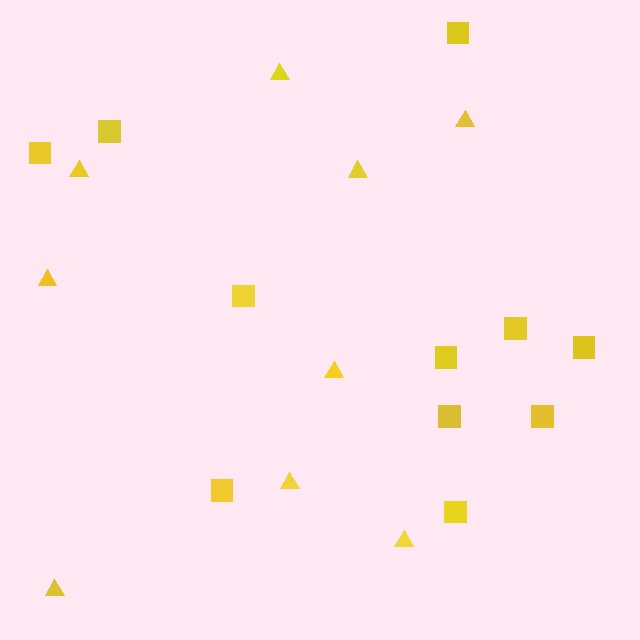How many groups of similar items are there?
There are 2 groups: one group of squares (11) and one group of triangles (9).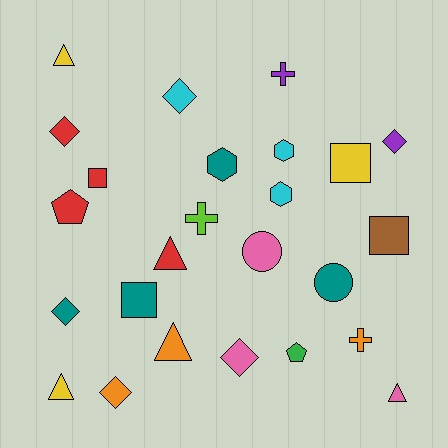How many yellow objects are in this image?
There are 3 yellow objects.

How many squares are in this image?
There are 4 squares.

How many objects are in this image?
There are 25 objects.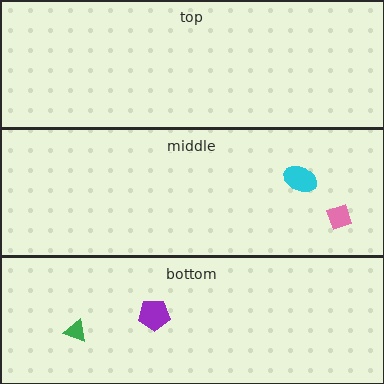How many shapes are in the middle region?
2.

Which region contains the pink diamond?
The middle region.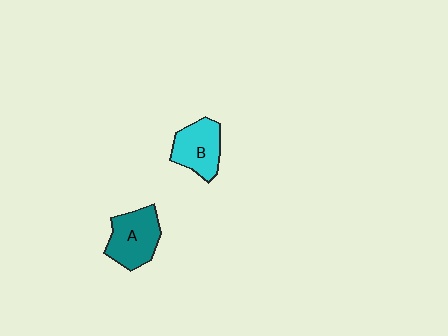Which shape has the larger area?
Shape A (teal).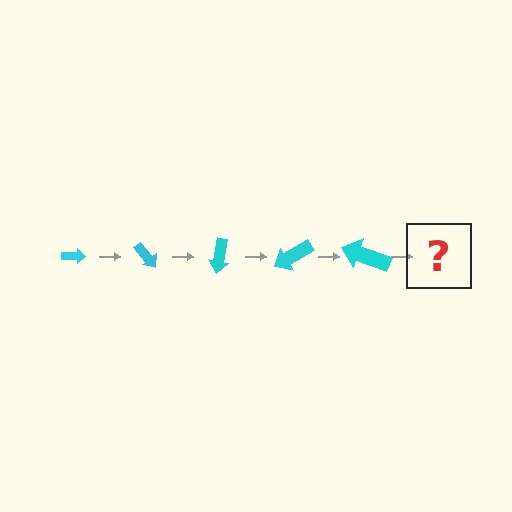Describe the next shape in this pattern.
It should be an arrow, larger than the previous one and rotated 250 degrees from the start.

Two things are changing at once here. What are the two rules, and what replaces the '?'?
The two rules are that the arrow grows larger each step and it rotates 50 degrees each step. The '?' should be an arrow, larger than the previous one and rotated 250 degrees from the start.